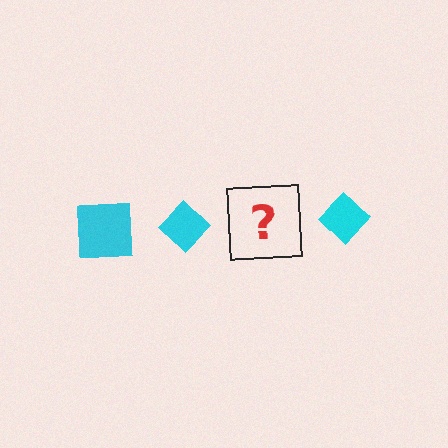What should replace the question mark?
The question mark should be replaced with a cyan square.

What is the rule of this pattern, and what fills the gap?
The rule is that the pattern cycles through square, diamond shapes in cyan. The gap should be filled with a cyan square.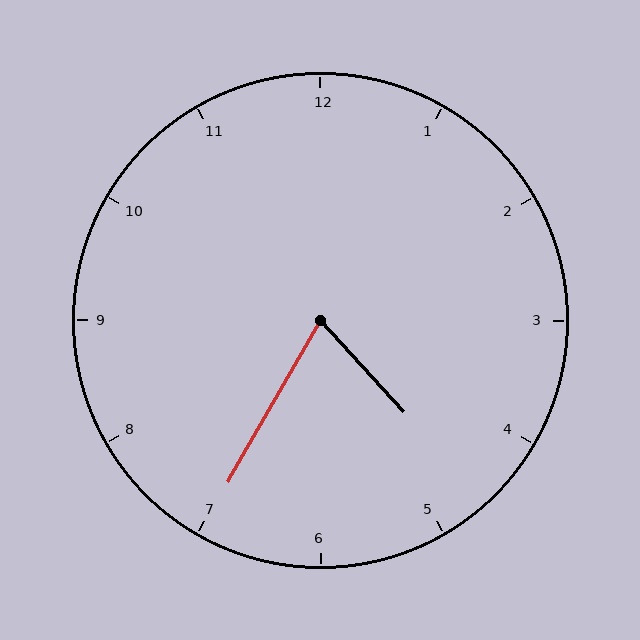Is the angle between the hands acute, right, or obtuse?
It is acute.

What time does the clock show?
4:35.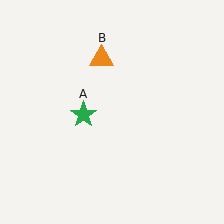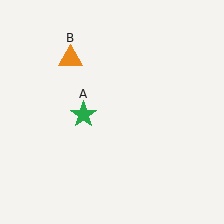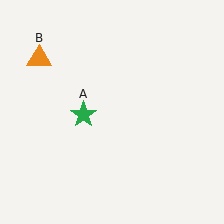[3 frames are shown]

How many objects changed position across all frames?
1 object changed position: orange triangle (object B).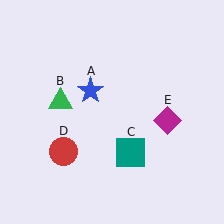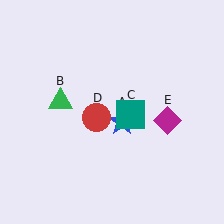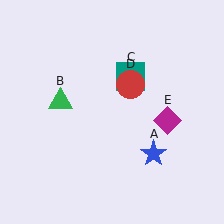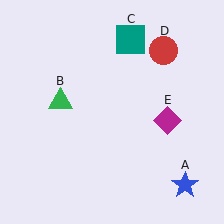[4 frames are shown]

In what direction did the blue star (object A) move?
The blue star (object A) moved down and to the right.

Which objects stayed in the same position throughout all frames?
Green triangle (object B) and magenta diamond (object E) remained stationary.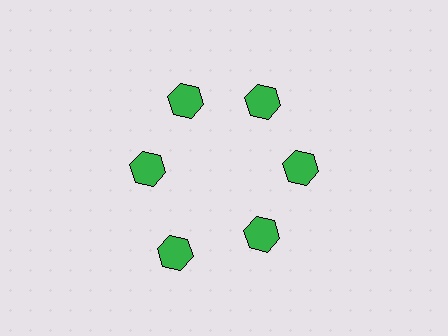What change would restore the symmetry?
The symmetry would be restored by moving it inward, back onto the ring so that all 6 hexagons sit at equal angles and equal distance from the center.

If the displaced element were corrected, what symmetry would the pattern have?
It would have 6-fold rotational symmetry — the pattern would map onto itself every 60 degrees.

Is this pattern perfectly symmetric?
No. The 6 green hexagons are arranged in a ring, but one element near the 7 o'clock position is pushed outward from the center, breaking the 6-fold rotational symmetry.